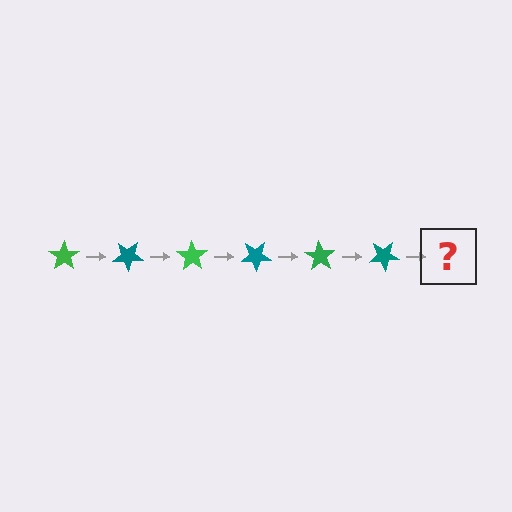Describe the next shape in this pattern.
It should be a green star, rotated 210 degrees from the start.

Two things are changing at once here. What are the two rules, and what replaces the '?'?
The two rules are that it rotates 35 degrees each step and the color cycles through green and teal. The '?' should be a green star, rotated 210 degrees from the start.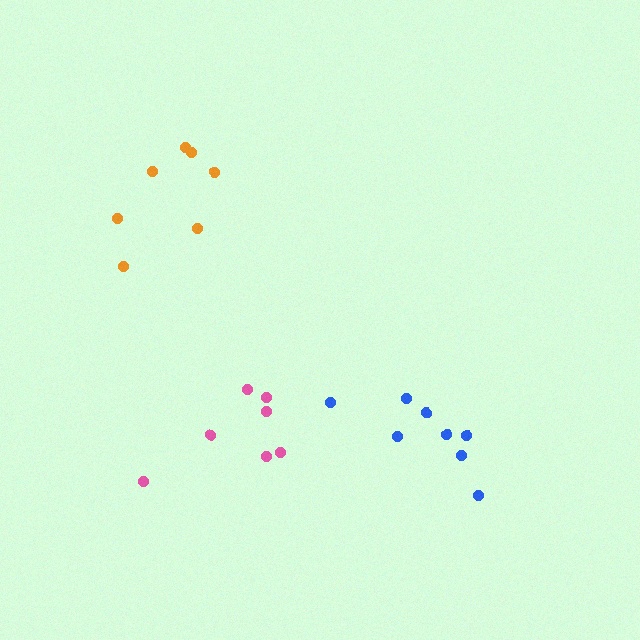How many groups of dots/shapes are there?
There are 3 groups.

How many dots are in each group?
Group 1: 7 dots, Group 2: 8 dots, Group 3: 7 dots (22 total).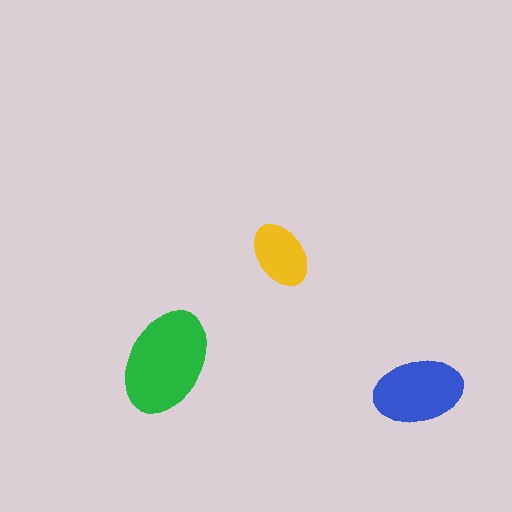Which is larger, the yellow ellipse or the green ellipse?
The green one.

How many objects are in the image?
There are 3 objects in the image.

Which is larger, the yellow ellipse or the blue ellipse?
The blue one.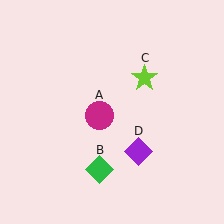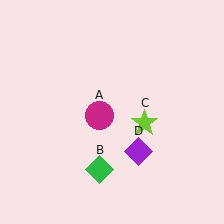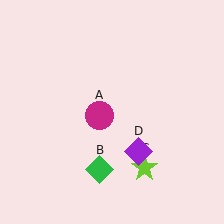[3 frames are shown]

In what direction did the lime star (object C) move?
The lime star (object C) moved down.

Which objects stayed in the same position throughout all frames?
Magenta circle (object A) and green diamond (object B) and purple diamond (object D) remained stationary.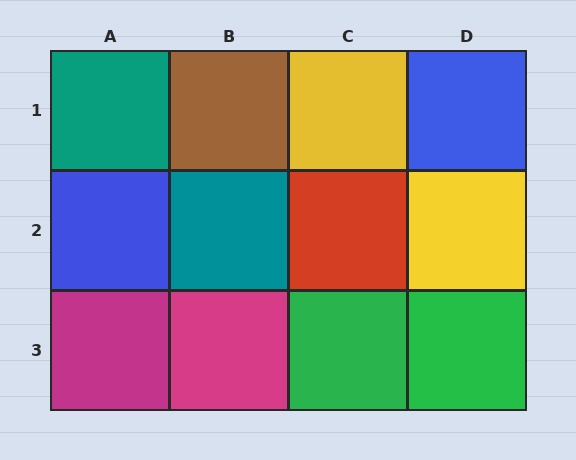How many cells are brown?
1 cell is brown.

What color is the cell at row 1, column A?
Teal.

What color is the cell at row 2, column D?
Yellow.